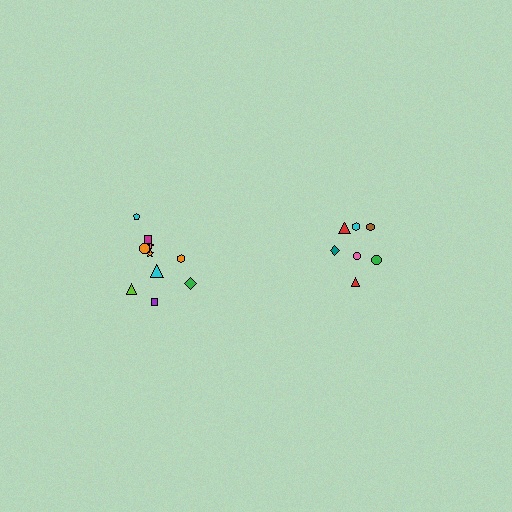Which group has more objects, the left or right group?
The left group.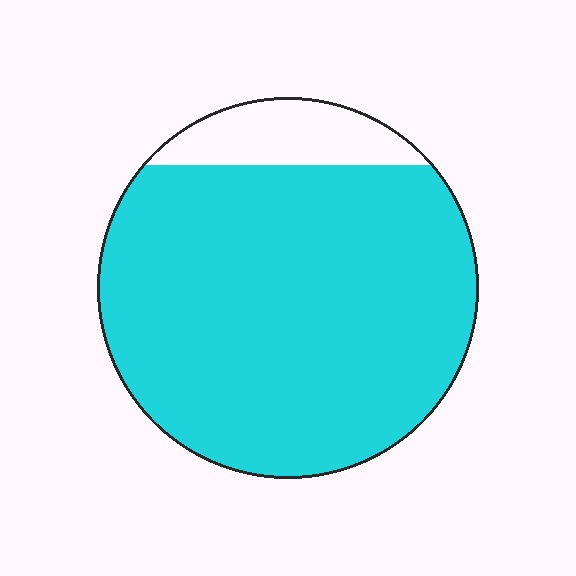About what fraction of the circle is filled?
About seven eighths (7/8).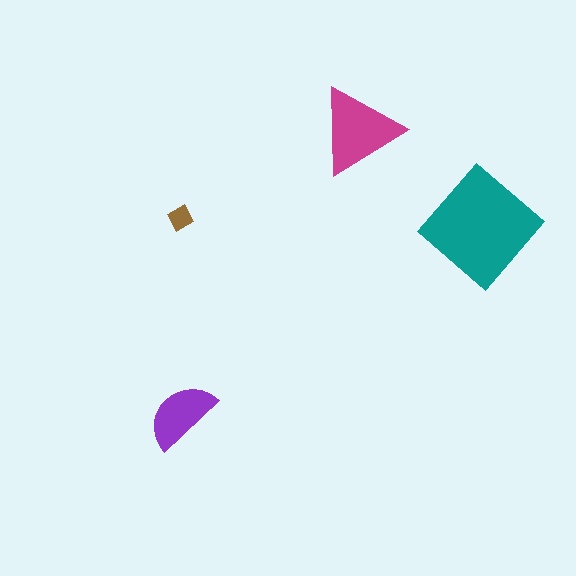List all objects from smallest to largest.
The brown diamond, the purple semicircle, the magenta triangle, the teal diamond.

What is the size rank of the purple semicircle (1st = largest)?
3rd.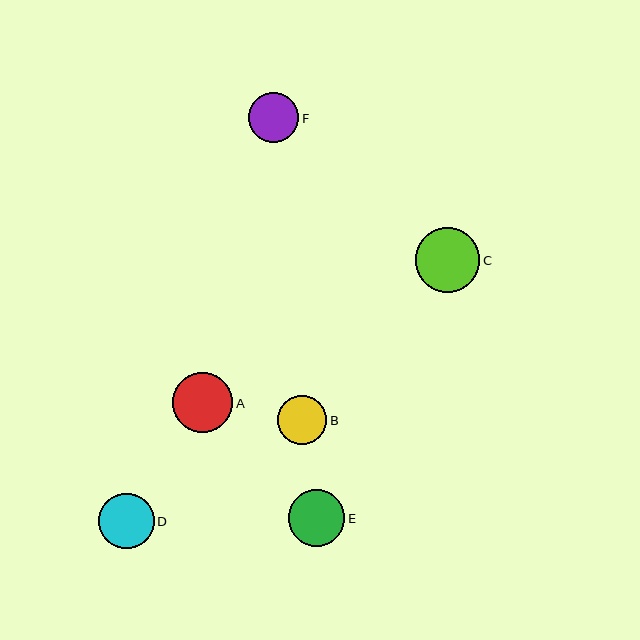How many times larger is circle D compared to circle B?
Circle D is approximately 1.1 times the size of circle B.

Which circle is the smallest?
Circle B is the smallest with a size of approximately 50 pixels.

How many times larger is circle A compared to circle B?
Circle A is approximately 1.2 times the size of circle B.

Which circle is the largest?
Circle C is the largest with a size of approximately 65 pixels.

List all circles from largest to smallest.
From largest to smallest: C, A, E, D, F, B.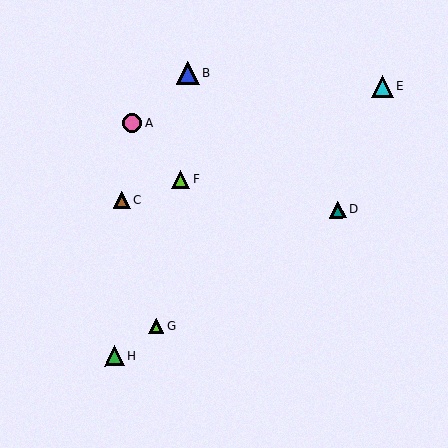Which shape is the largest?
The blue triangle (labeled B) is the largest.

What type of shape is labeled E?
Shape E is a cyan triangle.